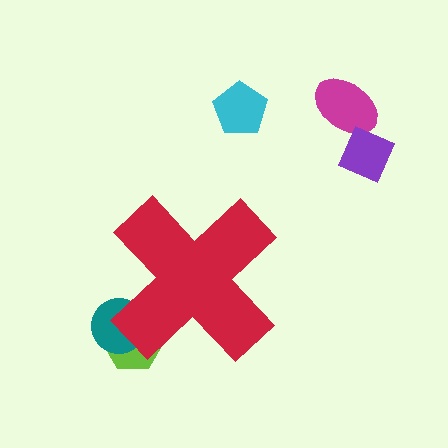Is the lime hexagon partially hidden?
Yes, the lime hexagon is partially hidden behind the red cross.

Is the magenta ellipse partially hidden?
No, the magenta ellipse is fully visible.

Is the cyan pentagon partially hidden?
No, the cyan pentagon is fully visible.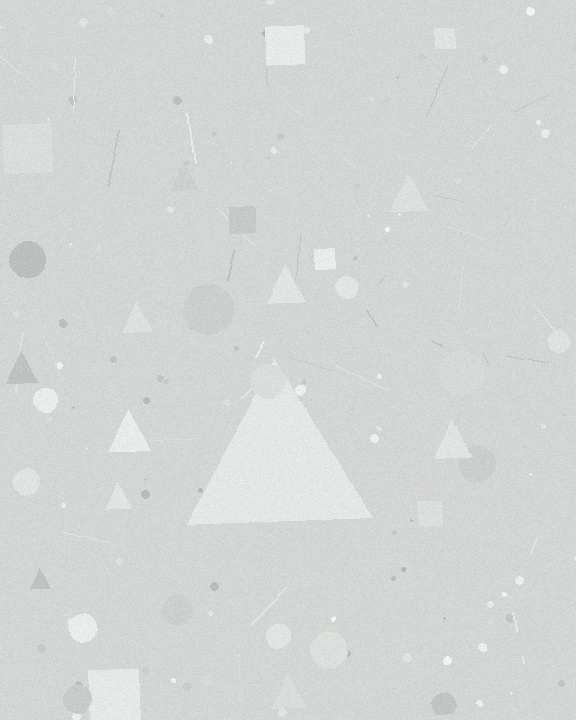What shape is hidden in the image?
A triangle is hidden in the image.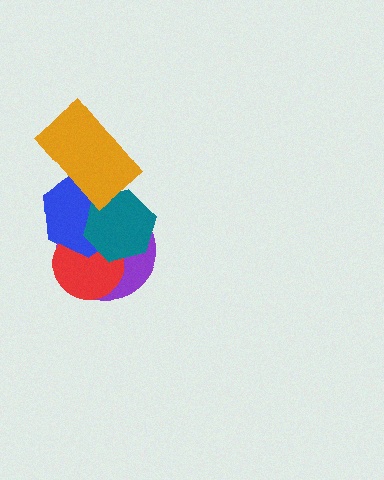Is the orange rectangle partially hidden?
No, no other shape covers it.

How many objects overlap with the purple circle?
3 objects overlap with the purple circle.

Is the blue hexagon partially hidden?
Yes, it is partially covered by another shape.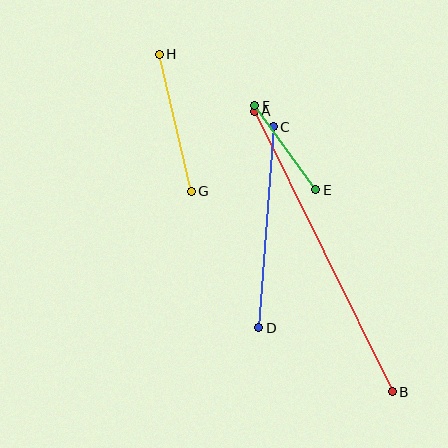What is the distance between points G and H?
The distance is approximately 141 pixels.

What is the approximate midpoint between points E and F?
The midpoint is at approximately (285, 148) pixels.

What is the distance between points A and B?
The distance is approximately 313 pixels.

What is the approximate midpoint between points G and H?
The midpoint is at approximately (175, 123) pixels.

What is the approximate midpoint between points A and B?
The midpoint is at approximately (323, 251) pixels.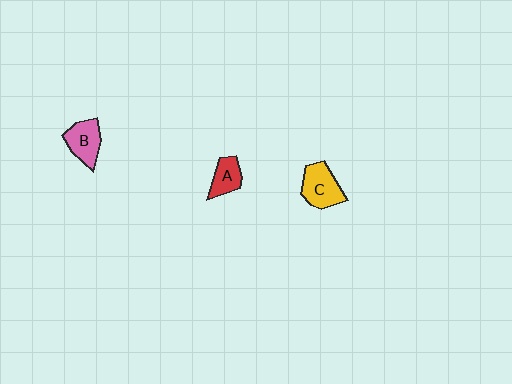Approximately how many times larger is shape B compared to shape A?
Approximately 1.3 times.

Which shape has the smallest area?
Shape A (red).